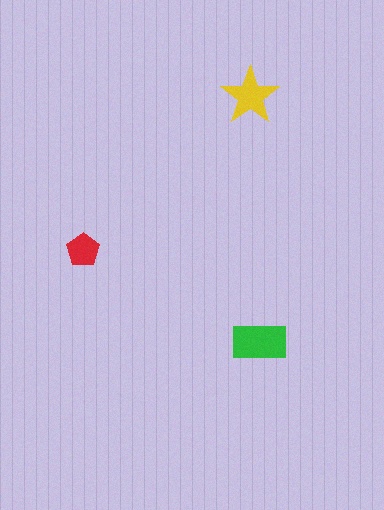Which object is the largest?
The green rectangle.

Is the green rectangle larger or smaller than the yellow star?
Larger.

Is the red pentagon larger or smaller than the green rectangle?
Smaller.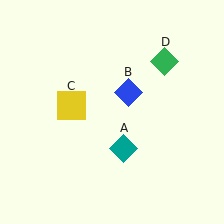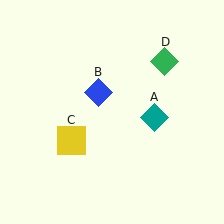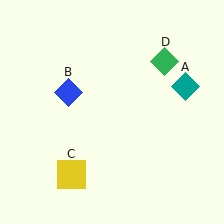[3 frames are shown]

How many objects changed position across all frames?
3 objects changed position: teal diamond (object A), blue diamond (object B), yellow square (object C).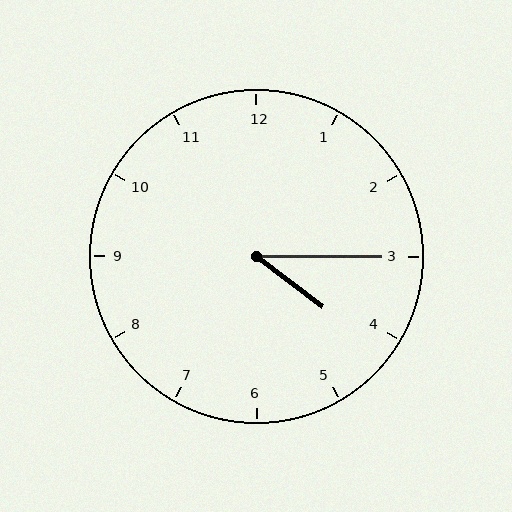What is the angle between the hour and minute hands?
Approximately 38 degrees.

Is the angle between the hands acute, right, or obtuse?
It is acute.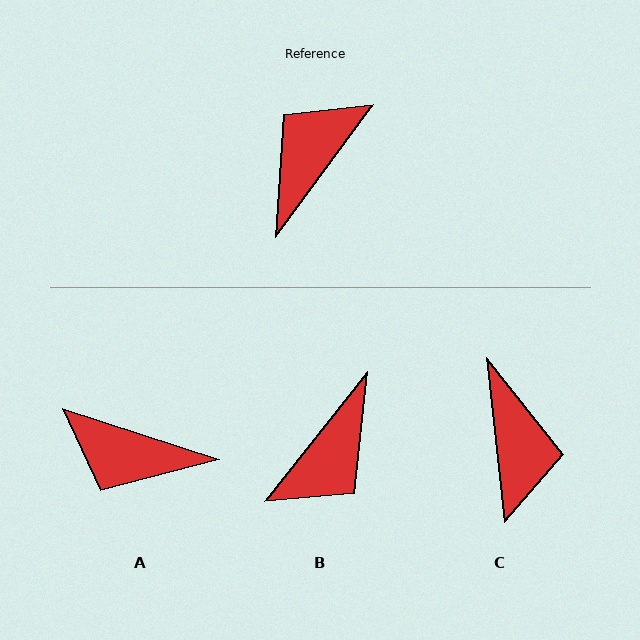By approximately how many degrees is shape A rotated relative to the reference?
Approximately 108 degrees counter-clockwise.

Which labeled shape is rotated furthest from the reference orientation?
B, about 178 degrees away.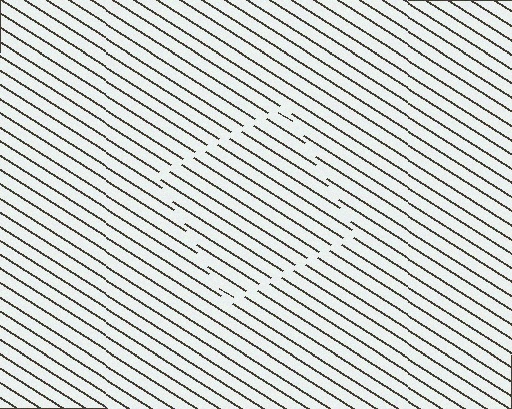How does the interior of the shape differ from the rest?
The interior of the shape contains the same grating, shifted by half a period — the contour is defined by the phase discontinuity where line-ends from the inner and outer gratings abut.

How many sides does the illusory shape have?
4 sides — the line-ends trace a square.